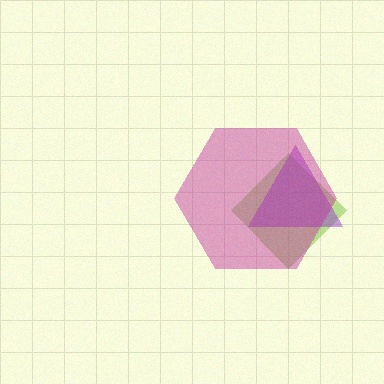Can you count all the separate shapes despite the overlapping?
Yes, there are 3 separate shapes.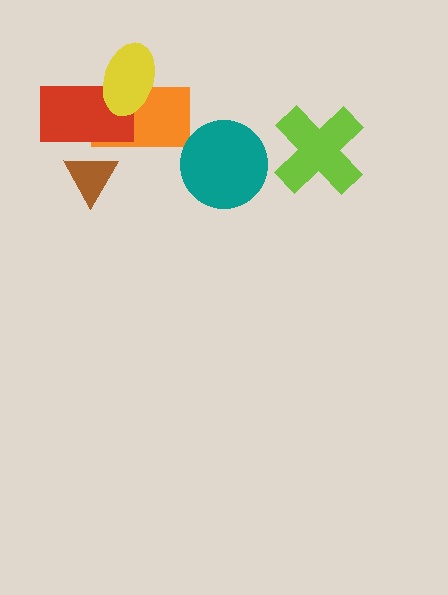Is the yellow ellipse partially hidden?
No, no other shape covers it.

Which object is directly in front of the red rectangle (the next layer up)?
The brown triangle is directly in front of the red rectangle.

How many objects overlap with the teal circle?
0 objects overlap with the teal circle.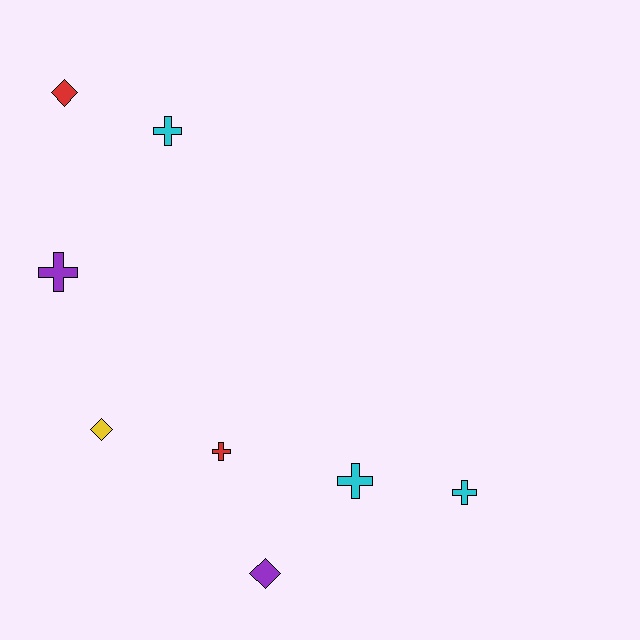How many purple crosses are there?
There is 1 purple cross.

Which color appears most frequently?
Cyan, with 3 objects.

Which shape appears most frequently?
Cross, with 5 objects.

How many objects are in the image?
There are 8 objects.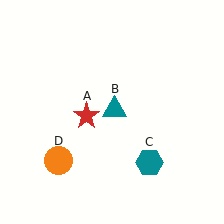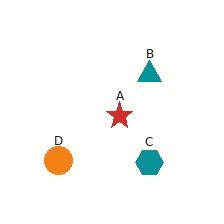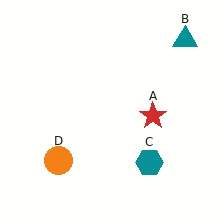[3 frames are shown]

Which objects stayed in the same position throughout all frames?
Teal hexagon (object C) and orange circle (object D) remained stationary.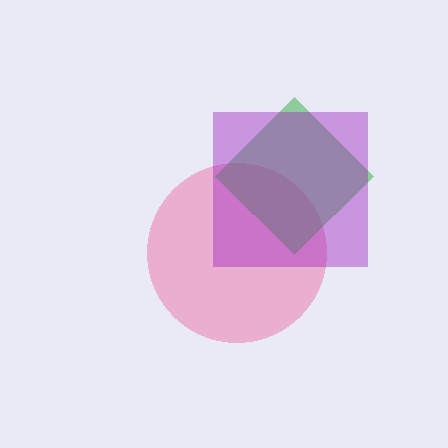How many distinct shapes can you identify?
There are 3 distinct shapes: a pink circle, a green diamond, a purple square.